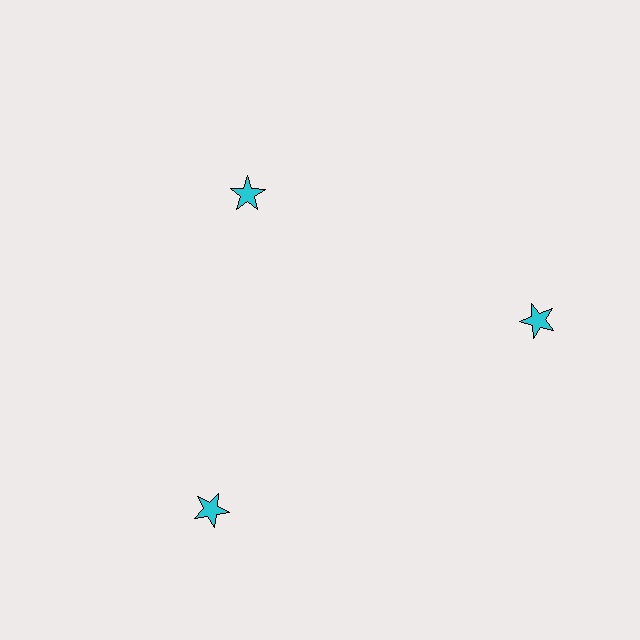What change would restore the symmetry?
The symmetry would be restored by moving it outward, back onto the ring so that all 3 stars sit at equal angles and equal distance from the center.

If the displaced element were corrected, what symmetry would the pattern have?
It would have 3-fold rotational symmetry — the pattern would map onto itself every 120 degrees.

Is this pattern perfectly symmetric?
No. The 3 cyan stars are arranged in a ring, but one element near the 11 o'clock position is pulled inward toward the center, breaking the 3-fold rotational symmetry.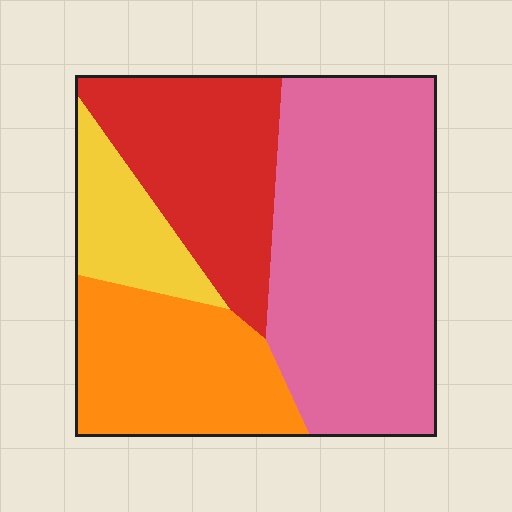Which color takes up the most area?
Pink, at roughly 45%.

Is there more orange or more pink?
Pink.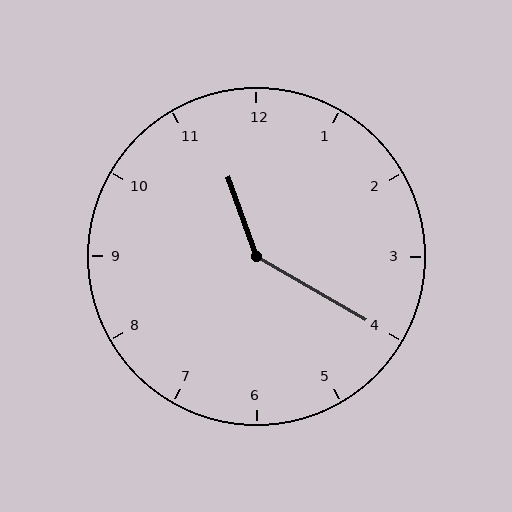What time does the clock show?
11:20.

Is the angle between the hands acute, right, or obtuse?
It is obtuse.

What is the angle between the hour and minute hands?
Approximately 140 degrees.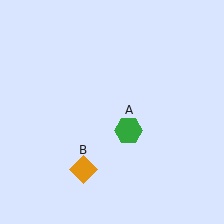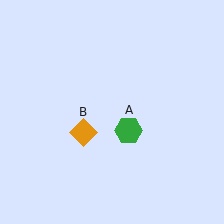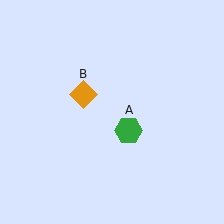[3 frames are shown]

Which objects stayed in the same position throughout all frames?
Green hexagon (object A) remained stationary.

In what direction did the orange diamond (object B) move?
The orange diamond (object B) moved up.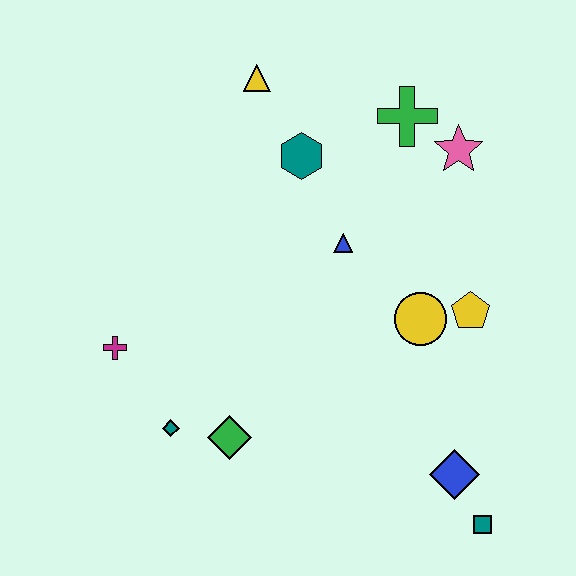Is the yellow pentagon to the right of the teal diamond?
Yes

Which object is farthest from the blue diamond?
The yellow triangle is farthest from the blue diamond.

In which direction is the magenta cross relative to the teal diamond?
The magenta cross is above the teal diamond.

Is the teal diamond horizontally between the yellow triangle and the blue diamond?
No